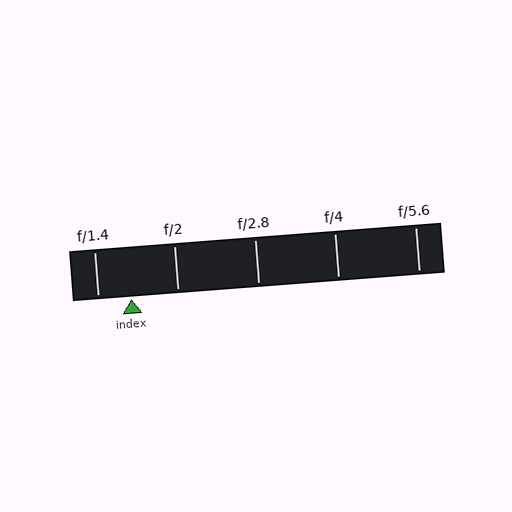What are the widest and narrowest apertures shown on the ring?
The widest aperture shown is f/1.4 and the narrowest is f/5.6.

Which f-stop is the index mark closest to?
The index mark is closest to f/1.4.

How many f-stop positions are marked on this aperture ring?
There are 5 f-stop positions marked.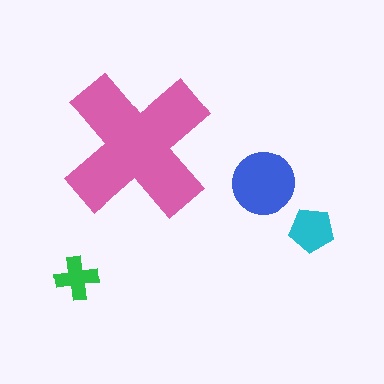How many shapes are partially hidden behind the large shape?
0 shapes are partially hidden.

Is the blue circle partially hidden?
No, the blue circle is fully visible.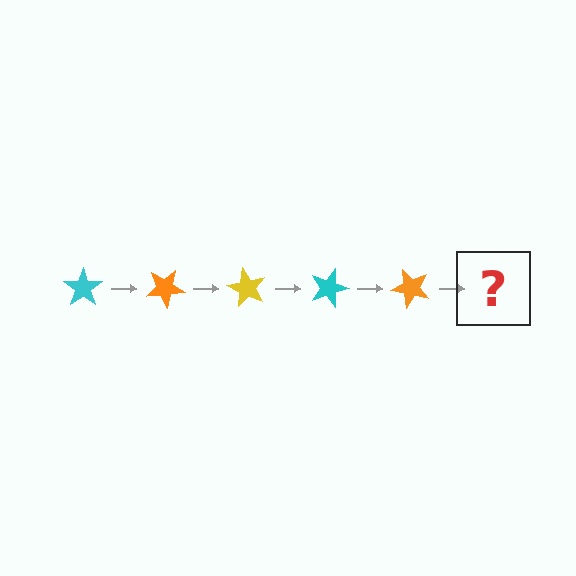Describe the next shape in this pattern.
It should be a yellow star, rotated 150 degrees from the start.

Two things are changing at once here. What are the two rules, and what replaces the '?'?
The two rules are that it rotates 30 degrees each step and the color cycles through cyan, orange, and yellow. The '?' should be a yellow star, rotated 150 degrees from the start.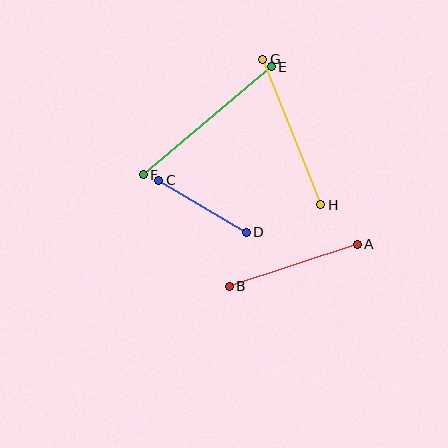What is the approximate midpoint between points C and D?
The midpoint is at approximately (202, 206) pixels.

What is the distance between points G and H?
The distance is approximately 157 pixels.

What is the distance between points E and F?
The distance is approximately 167 pixels.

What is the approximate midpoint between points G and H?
The midpoint is at approximately (292, 132) pixels.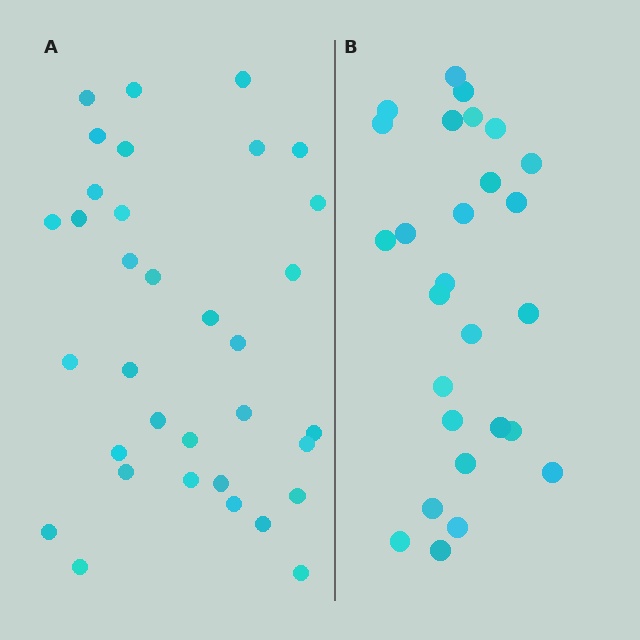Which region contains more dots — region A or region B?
Region A (the left region) has more dots.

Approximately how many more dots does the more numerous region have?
Region A has roughly 8 or so more dots than region B.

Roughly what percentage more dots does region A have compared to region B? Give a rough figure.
About 25% more.